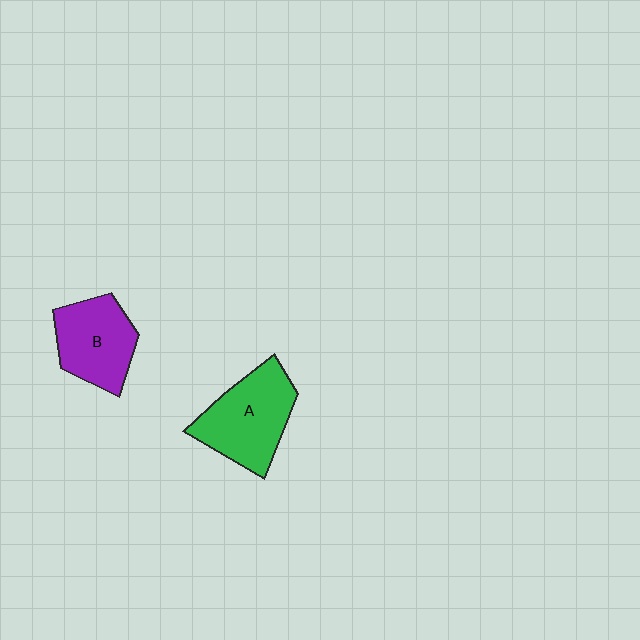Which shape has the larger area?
Shape A (green).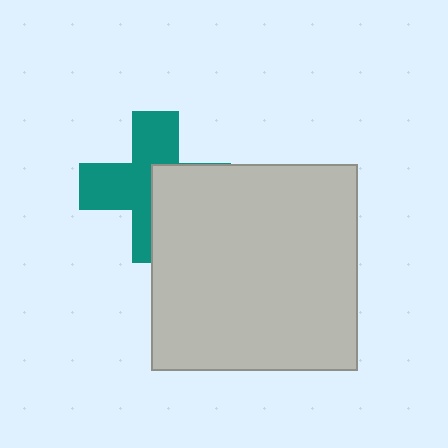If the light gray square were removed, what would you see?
You would see the complete teal cross.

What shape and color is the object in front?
The object in front is a light gray square.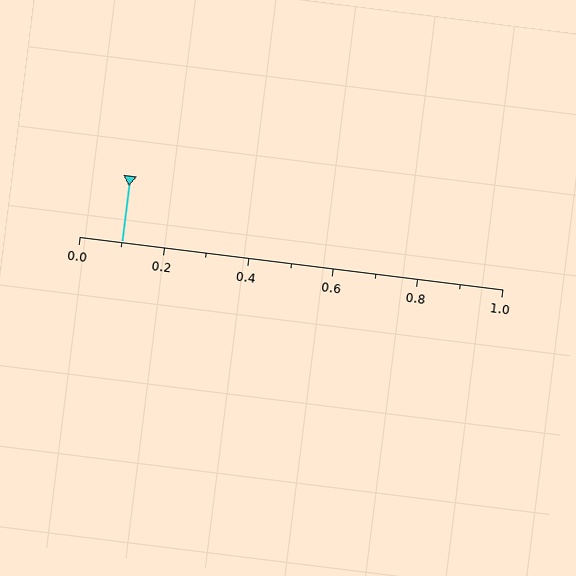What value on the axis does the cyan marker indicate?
The marker indicates approximately 0.1.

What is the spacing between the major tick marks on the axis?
The major ticks are spaced 0.2 apart.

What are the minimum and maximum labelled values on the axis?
The axis runs from 0.0 to 1.0.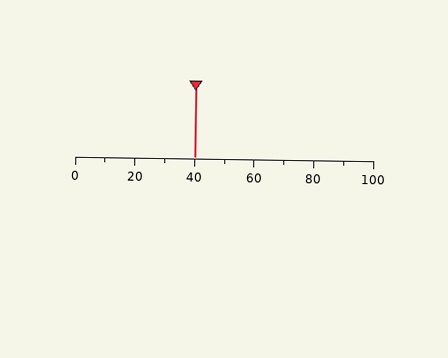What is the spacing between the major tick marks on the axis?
The major ticks are spaced 20 apart.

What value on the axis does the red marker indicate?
The marker indicates approximately 40.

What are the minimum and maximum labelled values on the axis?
The axis runs from 0 to 100.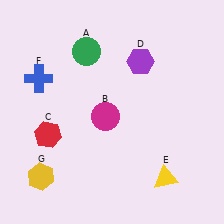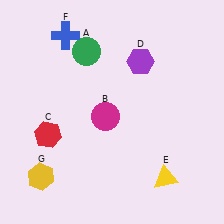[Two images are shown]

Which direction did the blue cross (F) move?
The blue cross (F) moved up.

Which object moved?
The blue cross (F) moved up.